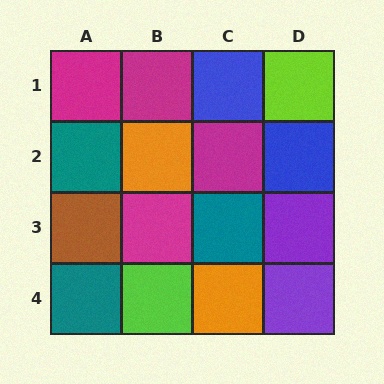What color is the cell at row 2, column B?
Orange.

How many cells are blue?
2 cells are blue.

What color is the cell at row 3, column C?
Teal.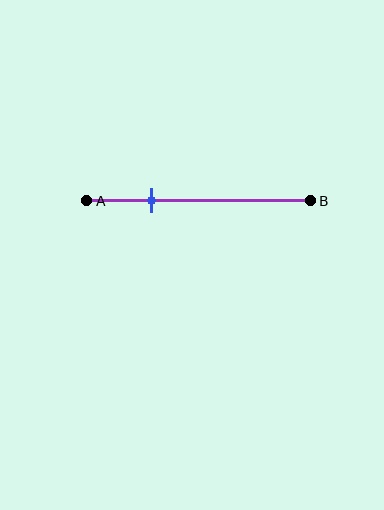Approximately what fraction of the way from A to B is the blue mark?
The blue mark is approximately 30% of the way from A to B.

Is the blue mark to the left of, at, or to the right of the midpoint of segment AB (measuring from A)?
The blue mark is to the left of the midpoint of segment AB.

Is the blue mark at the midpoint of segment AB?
No, the mark is at about 30% from A, not at the 50% midpoint.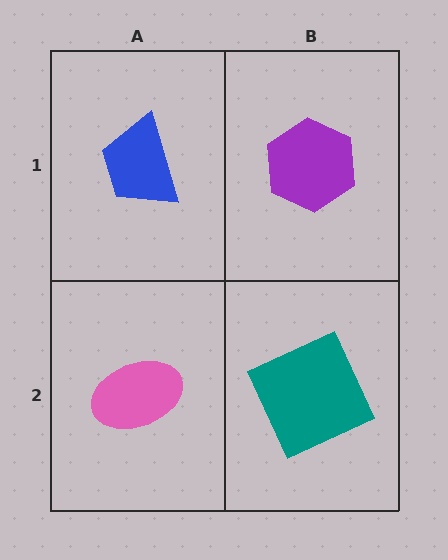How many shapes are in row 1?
2 shapes.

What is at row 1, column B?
A purple hexagon.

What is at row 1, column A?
A blue trapezoid.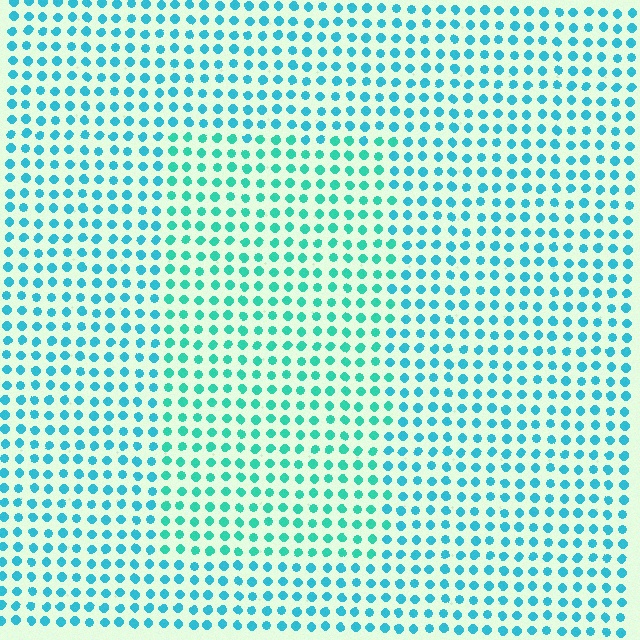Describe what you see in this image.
The image is filled with small cyan elements in a uniform arrangement. A rectangle-shaped region is visible where the elements are tinted to a slightly different hue, forming a subtle color boundary.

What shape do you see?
I see a rectangle.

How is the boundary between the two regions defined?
The boundary is defined purely by a slight shift in hue (about 23 degrees). Spacing, size, and orientation are identical on both sides.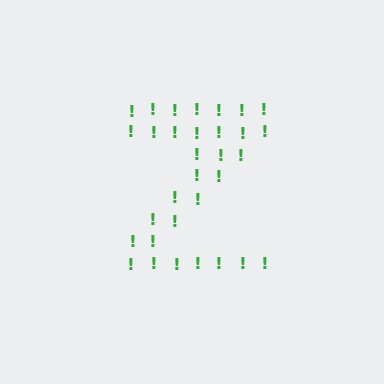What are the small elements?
The small elements are exclamation marks.